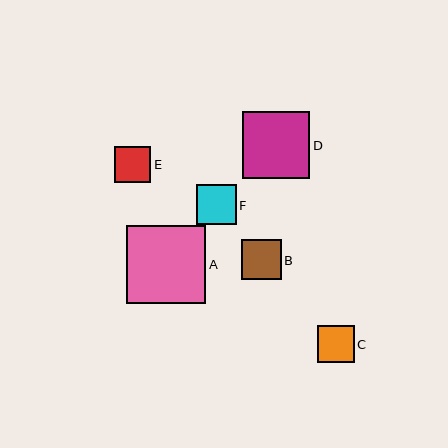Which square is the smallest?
Square E is the smallest with a size of approximately 36 pixels.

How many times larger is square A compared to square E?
Square A is approximately 2.2 times the size of square E.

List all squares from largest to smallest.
From largest to smallest: A, D, F, B, C, E.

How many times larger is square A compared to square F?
Square A is approximately 2.0 times the size of square F.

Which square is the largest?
Square A is the largest with a size of approximately 79 pixels.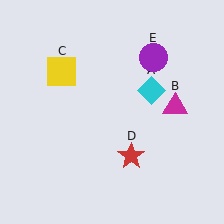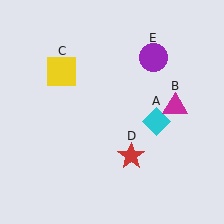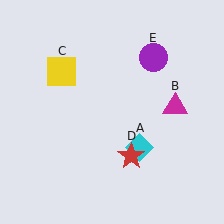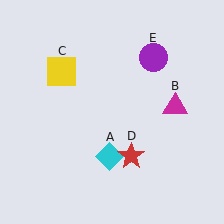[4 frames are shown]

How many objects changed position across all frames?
1 object changed position: cyan diamond (object A).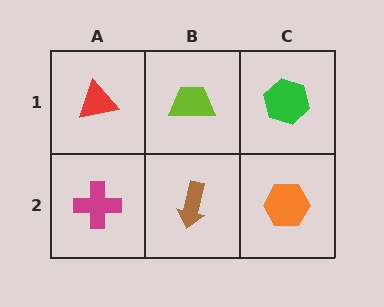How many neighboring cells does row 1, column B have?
3.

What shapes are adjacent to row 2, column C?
A green hexagon (row 1, column C), a brown arrow (row 2, column B).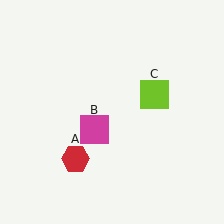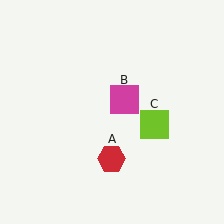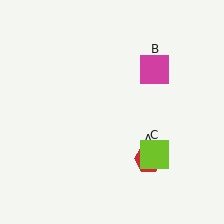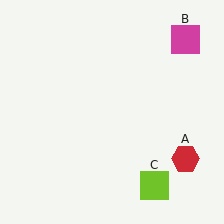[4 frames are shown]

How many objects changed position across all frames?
3 objects changed position: red hexagon (object A), magenta square (object B), lime square (object C).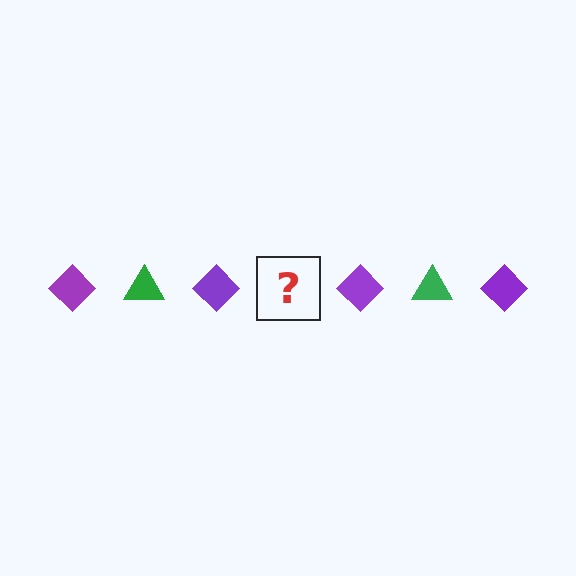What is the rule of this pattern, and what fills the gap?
The rule is that the pattern alternates between purple diamond and green triangle. The gap should be filled with a green triangle.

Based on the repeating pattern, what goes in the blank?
The blank should be a green triangle.